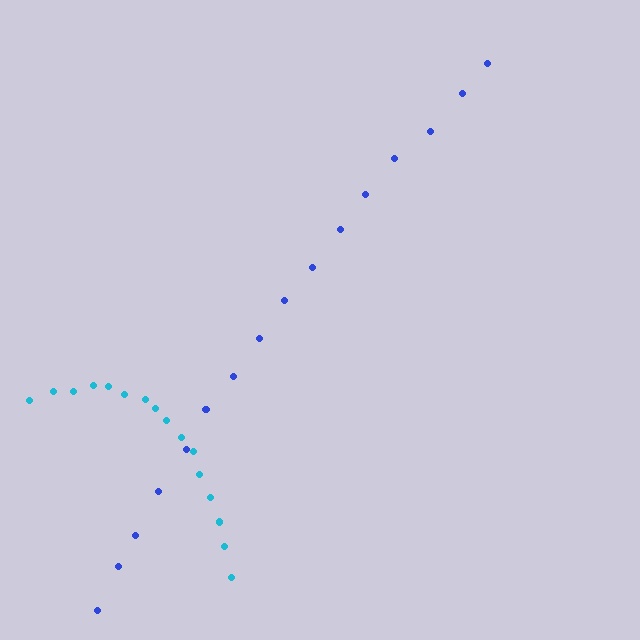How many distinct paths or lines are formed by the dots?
There are 2 distinct paths.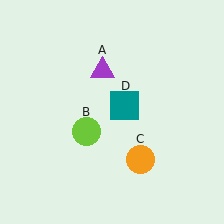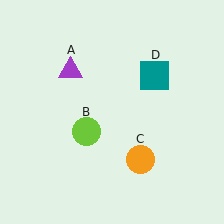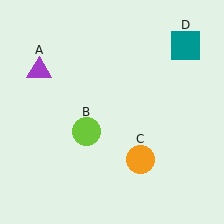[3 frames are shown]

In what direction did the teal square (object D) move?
The teal square (object D) moved up and to the right.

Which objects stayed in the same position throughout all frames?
Lime circle (object B) and orange circle (object C) remained stationary.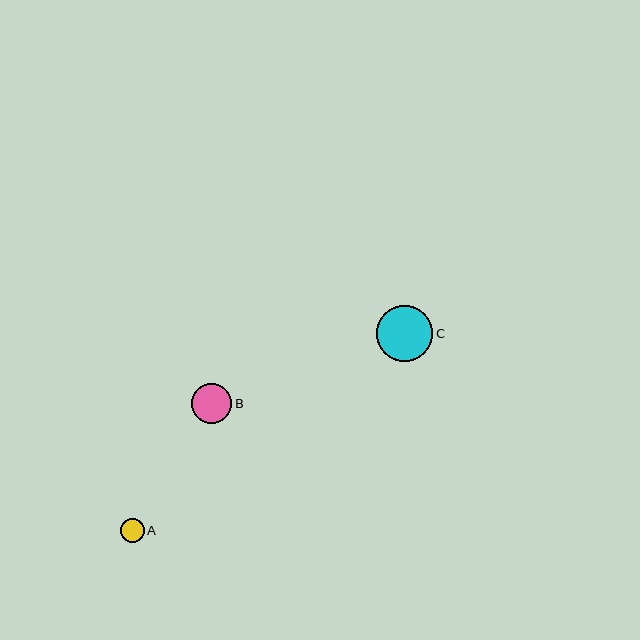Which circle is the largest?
Circle C is the largest with a size of approximately 56 pixels.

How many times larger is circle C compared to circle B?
Circle C is approximately 1.4 times the size of circle B.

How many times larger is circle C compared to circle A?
Circle C is approximately 2.3 times the size of circle A.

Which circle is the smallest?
Circle A is the smallest with a size of approximately 24 pixels.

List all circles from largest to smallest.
From largest to smallest: C, B, A.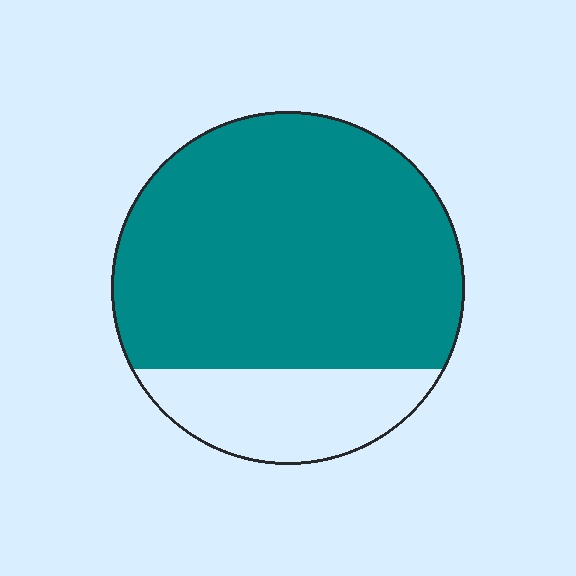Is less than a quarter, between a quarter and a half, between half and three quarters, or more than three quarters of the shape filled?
More than three quarters.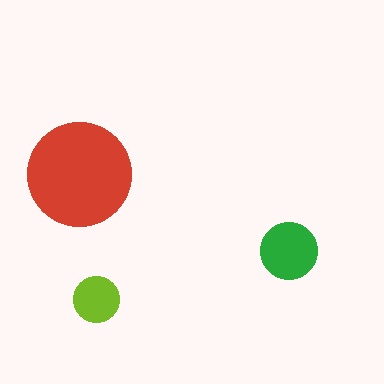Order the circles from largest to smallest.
the red one, the green one, the lime one.